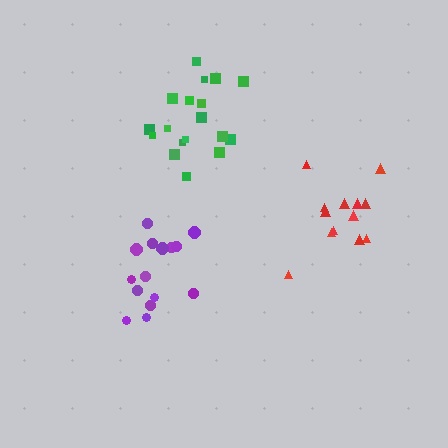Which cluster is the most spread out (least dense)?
Red.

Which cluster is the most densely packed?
Green.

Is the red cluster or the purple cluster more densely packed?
Purple.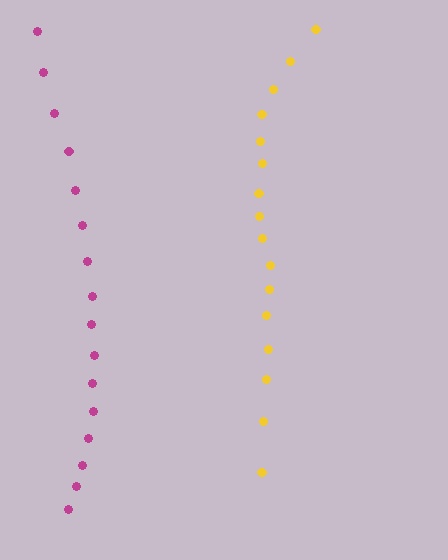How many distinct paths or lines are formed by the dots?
There are 2 distinct paths.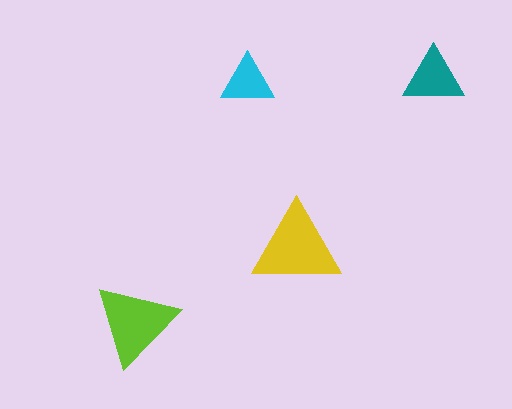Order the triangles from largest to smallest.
the yellow one, the lime one, the teal one, the cyan one.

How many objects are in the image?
There are 4 objects in the image.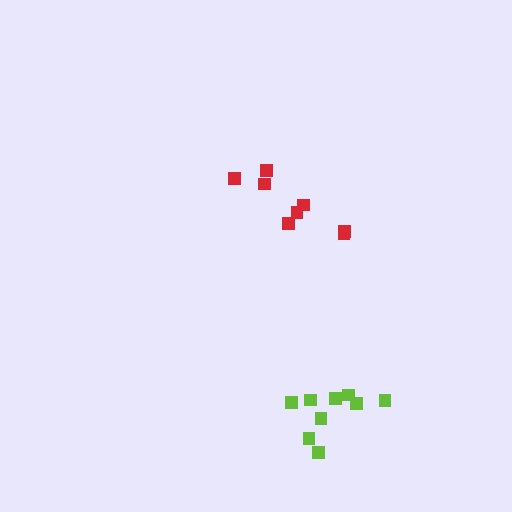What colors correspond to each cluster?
The clusters are colored: red, lime.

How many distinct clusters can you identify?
There are 2 distinct clusters.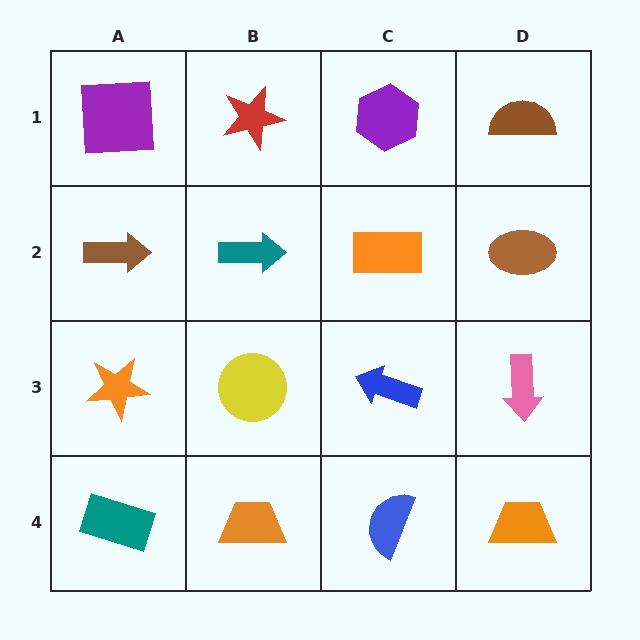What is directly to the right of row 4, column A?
An orange trapezoid.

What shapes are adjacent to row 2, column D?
A brown semicircle (row 1, column D), a pink arrow (row 3, column D), an orange rectangle (row 2, column C).